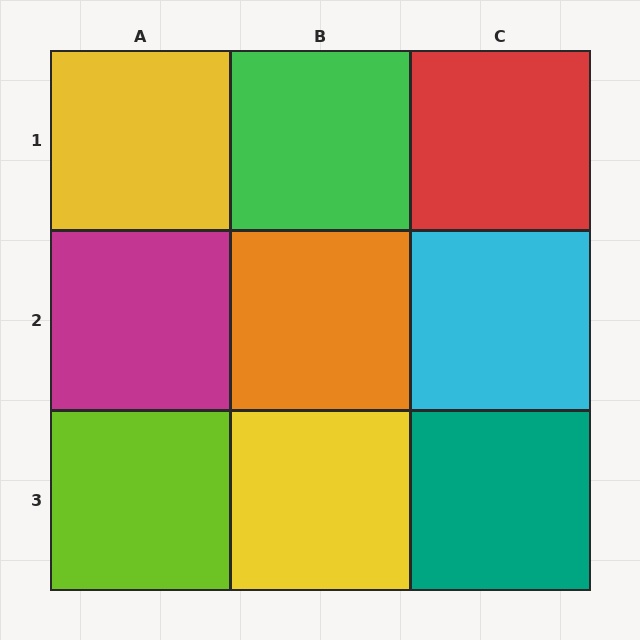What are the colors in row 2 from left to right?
Magenta, orange, cyan.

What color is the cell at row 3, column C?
Teal.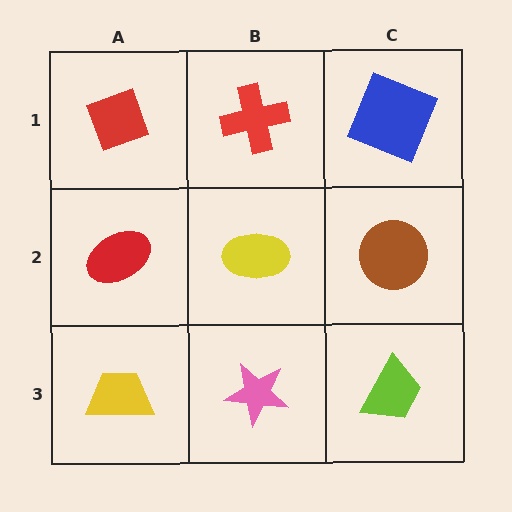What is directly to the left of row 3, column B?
A yellow trapezoid.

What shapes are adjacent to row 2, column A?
A red diamond (row 1, column A), a yellow trapezoid (row 3, column A), a yellow ellipse (row 2, column B).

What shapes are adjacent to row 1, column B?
A yellow ellipse (row 2, column B), a red diamond (row 1, column A), a blue square (row 1, column C).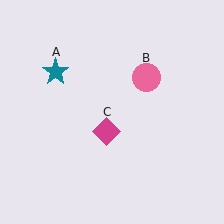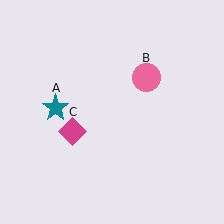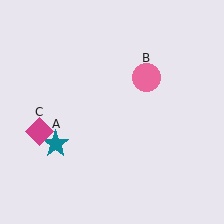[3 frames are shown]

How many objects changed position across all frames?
2 objects changed position: teal star (object A), magenta diamond (object C).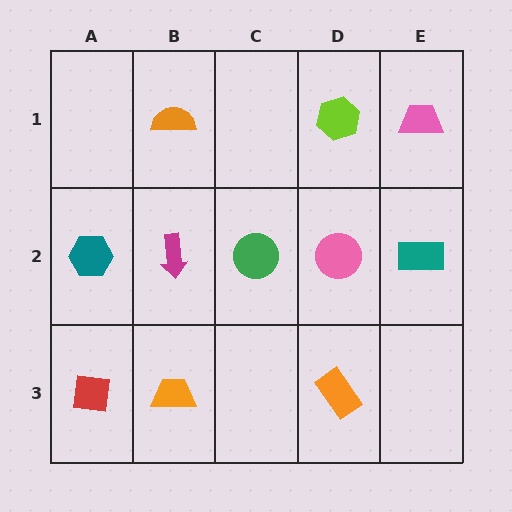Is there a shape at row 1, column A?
No, that cell is empty.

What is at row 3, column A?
A red square.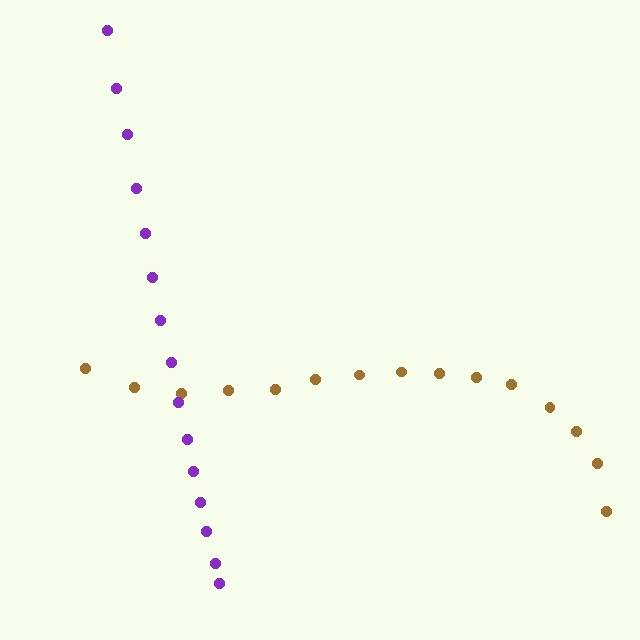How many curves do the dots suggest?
There are 2 distinct paths.